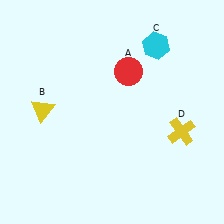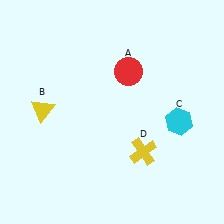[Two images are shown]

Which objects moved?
The objects that moved are: the cyan hexagon (C), the yellow cross (D).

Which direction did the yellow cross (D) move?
The yellow cross (D) moved left.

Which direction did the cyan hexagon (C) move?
The cyan hexagon (C) moved down.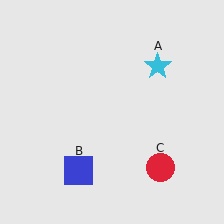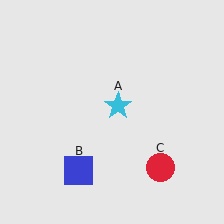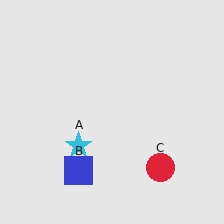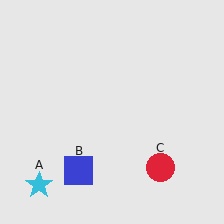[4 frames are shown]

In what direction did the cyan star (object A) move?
The cyan star (object A) moved down and to the left.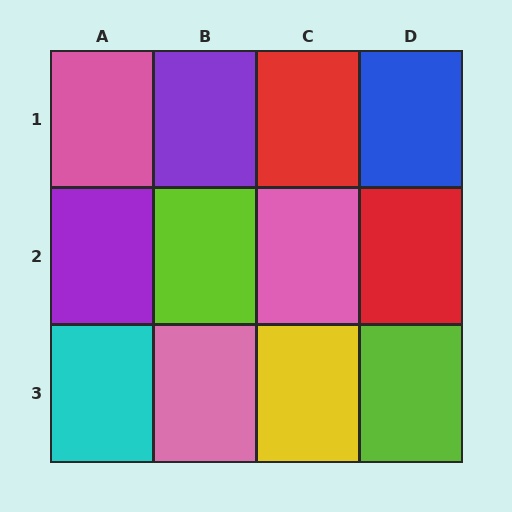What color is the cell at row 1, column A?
Pink.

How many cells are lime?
2 cells are lime.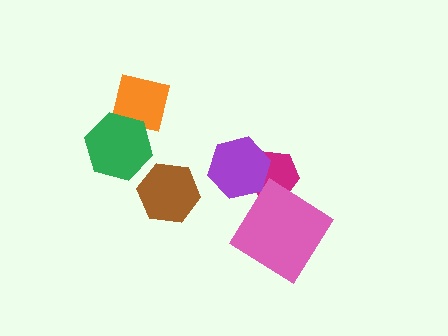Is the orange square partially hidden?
Yes, it is partially covered by another shape.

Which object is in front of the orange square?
The green hexagon is in front of the orange square.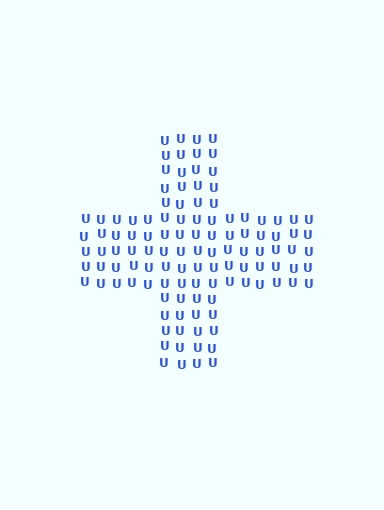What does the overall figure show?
The overall figure shows a cross.